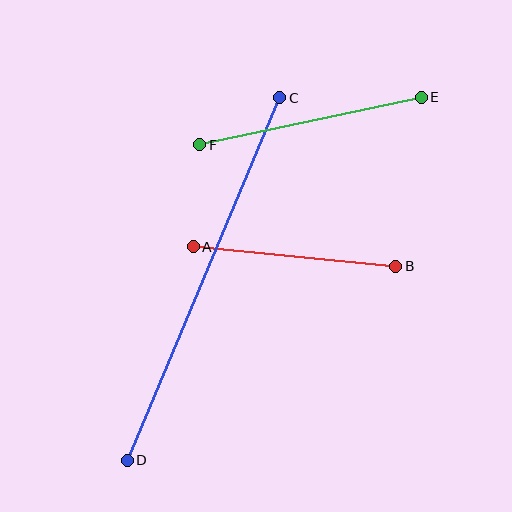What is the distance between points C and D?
The distance is approximately 393 pixels.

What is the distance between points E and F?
The distance is approximately 227 pixels.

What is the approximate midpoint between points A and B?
The midpoint is at approximately (295, 256) pixels.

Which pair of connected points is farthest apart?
Points C and D are farthest apart.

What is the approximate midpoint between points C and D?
The midpoint is at approximately (203, 279) pixels.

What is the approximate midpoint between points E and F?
The midpoint is at approximately (310, 121) pixels.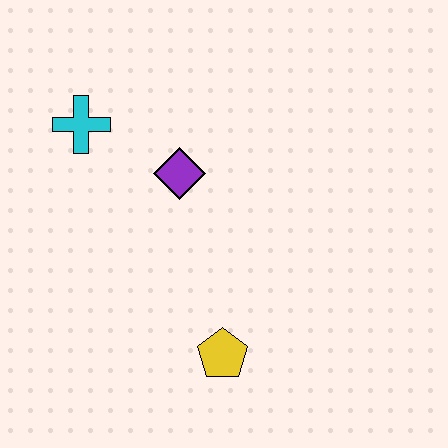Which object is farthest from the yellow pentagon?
The cyan cross is farthest from the yellow pentagon.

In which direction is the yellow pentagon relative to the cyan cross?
The yellow pentagon is below the cyan cross.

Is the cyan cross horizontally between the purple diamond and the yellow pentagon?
No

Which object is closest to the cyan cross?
The purple diamond is closest to the cyan cross.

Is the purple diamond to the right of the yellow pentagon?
No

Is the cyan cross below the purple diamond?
No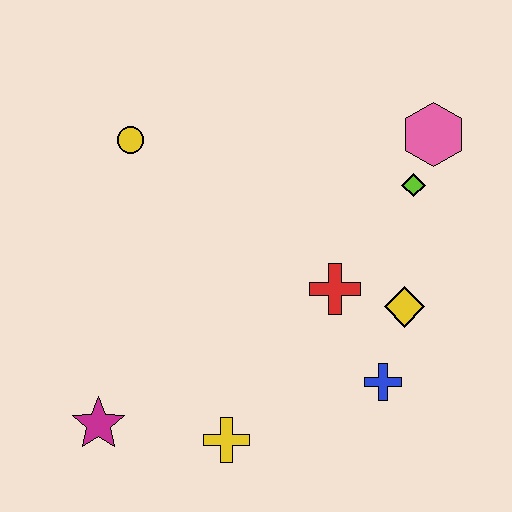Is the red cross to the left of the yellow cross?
No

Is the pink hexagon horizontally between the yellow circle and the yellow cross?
No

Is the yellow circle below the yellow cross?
No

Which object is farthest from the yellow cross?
The pink hexagon is farthest from the yellow cross.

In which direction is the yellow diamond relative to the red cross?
The yellow diamond is to the right of the red cross.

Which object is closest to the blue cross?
The yellow diamond is closest to the blue cross.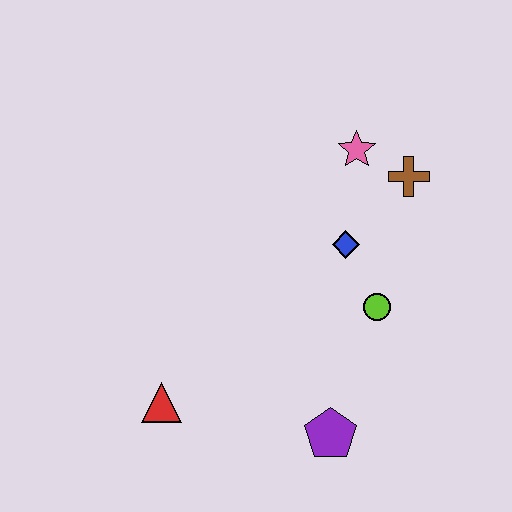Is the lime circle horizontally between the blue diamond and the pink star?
No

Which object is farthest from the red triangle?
The brown cross is farthest from the red triangle.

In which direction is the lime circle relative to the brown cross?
The lime circle is below the brown cross.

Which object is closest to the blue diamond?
The lime circle is closest to the blue diamond.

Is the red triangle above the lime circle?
No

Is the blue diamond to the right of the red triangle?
Yes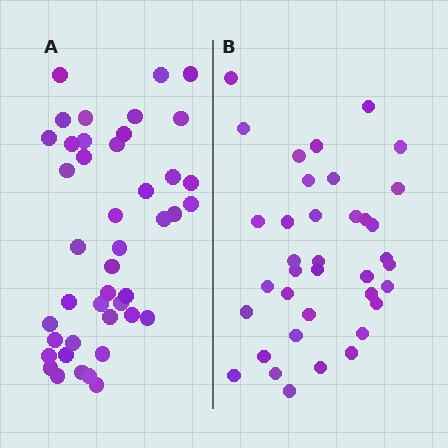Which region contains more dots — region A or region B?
Region A (the left region) has more dots.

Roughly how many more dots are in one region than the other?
Region A has about 6 more dots than region B.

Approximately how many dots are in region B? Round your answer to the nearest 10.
About 40 dots. (The exact count is 37, which rounds to 40.)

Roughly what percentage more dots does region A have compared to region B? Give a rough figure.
About 15% more.